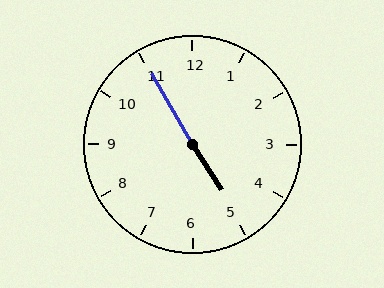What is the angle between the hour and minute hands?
Approximately 178 degrees.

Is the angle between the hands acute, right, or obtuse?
It is obtuse.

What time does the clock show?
4:55.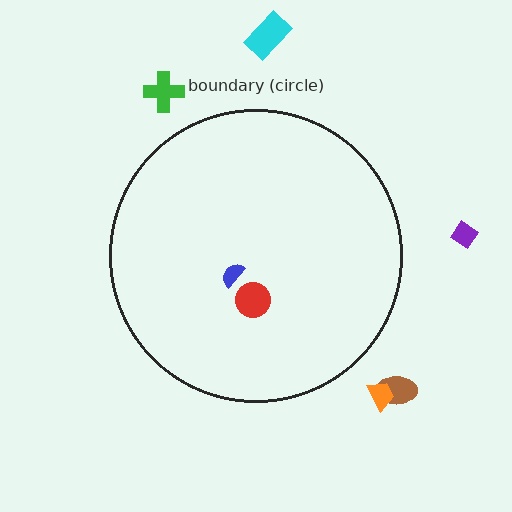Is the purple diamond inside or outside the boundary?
Outside.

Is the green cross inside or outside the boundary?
Outside.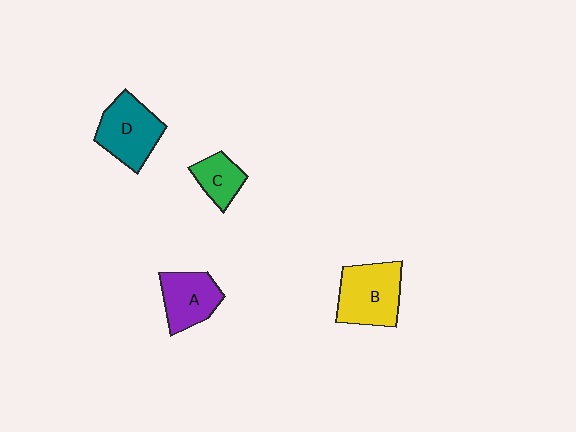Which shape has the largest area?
Shape B (yellow).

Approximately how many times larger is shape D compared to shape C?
Approximately 1.7 times.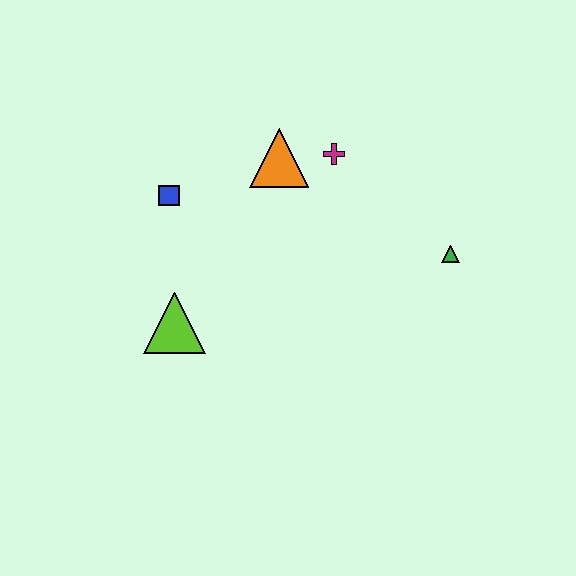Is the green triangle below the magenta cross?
Yes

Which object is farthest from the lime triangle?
The green triangle is farthest from the lime triangle.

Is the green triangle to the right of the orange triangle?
Yes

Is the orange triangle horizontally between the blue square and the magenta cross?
Yes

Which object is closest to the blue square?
The orange triangle is closest to the blue square.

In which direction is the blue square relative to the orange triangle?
The blue square is to the left of the orange triangle.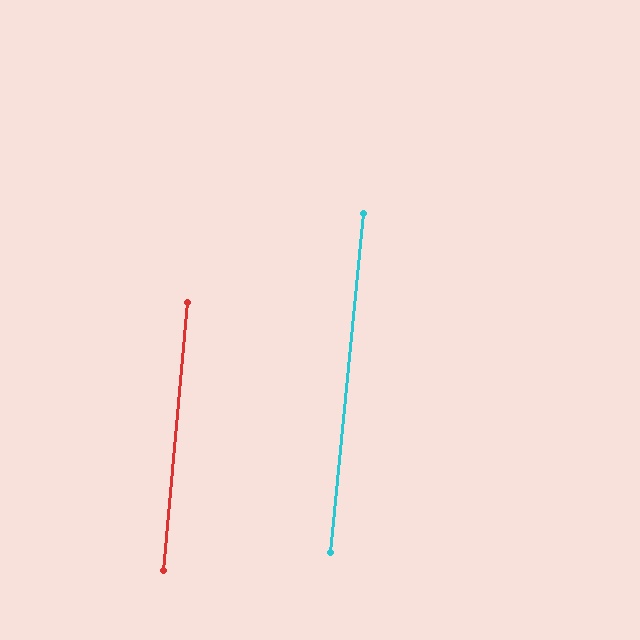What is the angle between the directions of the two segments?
Approximately 1 degree.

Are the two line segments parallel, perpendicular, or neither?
Parallel — their directions differ by only 0.5°.